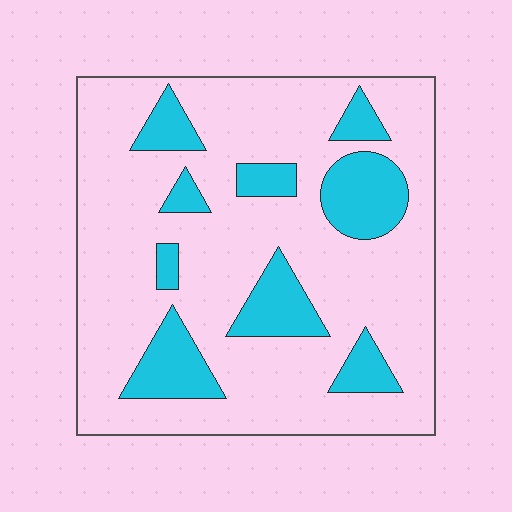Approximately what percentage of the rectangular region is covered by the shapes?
Approximately 20%.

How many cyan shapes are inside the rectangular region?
9.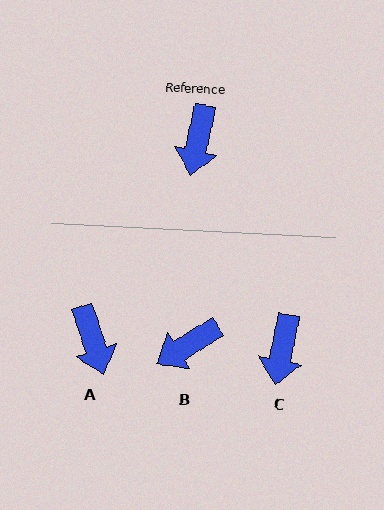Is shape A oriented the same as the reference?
No, it is off by about 30 degrees.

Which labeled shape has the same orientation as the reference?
C.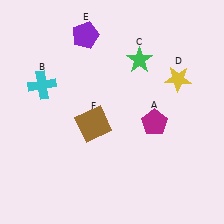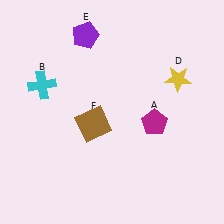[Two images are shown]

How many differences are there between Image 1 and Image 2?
There is 1 difference between the two images.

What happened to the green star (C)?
The green star (C) was removed in Image 2. It was in the top-right area of Image 1.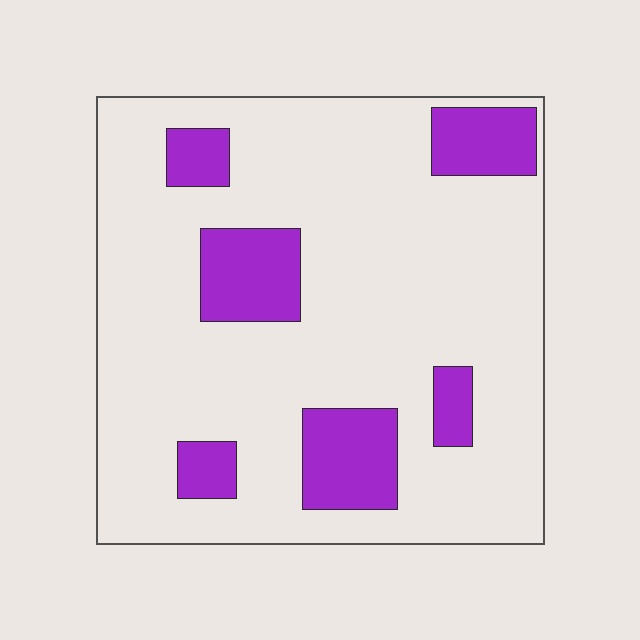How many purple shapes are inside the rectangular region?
6.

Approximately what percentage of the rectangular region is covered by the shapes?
Approximately 20%.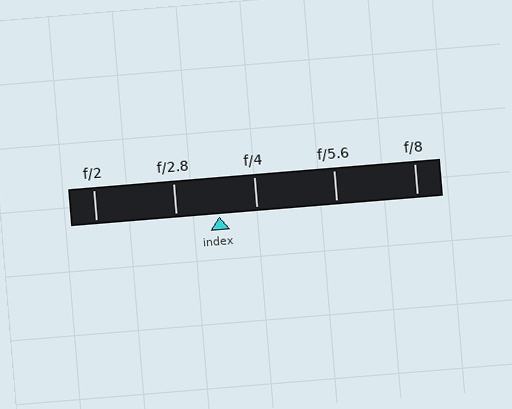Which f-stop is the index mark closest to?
The index mark is closest to f/4.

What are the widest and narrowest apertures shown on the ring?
The widest aperture shown is f/2 and the narrowest is f/8.